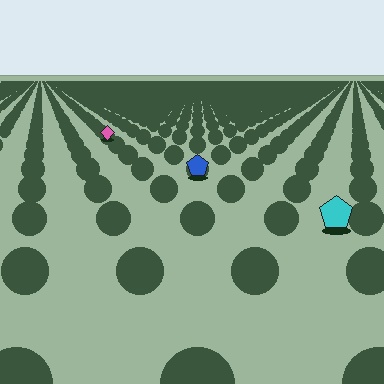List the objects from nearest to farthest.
From nearest to farthest: the cyan pentagon, the blue pentagon, the pink diamond.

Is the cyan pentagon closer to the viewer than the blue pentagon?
Yes. The cyan pentagon is closer — you can tell from the texture gradient: the ground texture is coarser near it.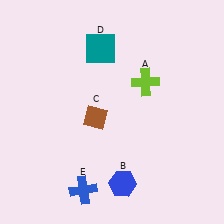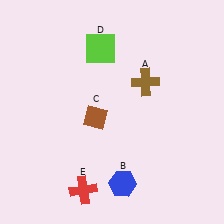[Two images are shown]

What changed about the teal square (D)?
In Image 1, D is teal. In Image 2, it changed to lime.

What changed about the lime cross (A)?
In Image 1, A is lime. In Image 2, it changed to brown.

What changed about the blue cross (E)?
In Image 1, E is blue. In Image 2, it changed to red.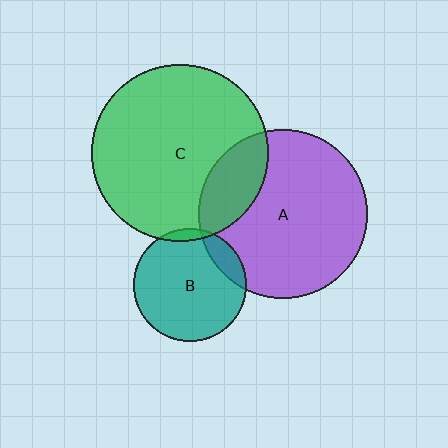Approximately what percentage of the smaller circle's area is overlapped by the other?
Approximately 20%.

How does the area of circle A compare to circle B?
Approximately 2.2 times.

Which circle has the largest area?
Circle C (green).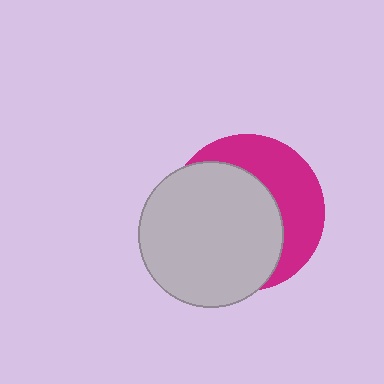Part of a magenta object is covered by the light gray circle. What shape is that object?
It is a circle.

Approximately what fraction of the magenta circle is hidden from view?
Roughly 61% of the magenta circle is hidden behind the light gray circle.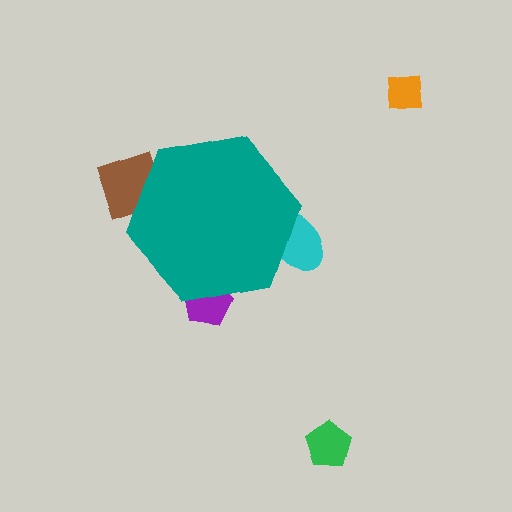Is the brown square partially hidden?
Yes, the brown square is partially hidden behind the teal hexagon.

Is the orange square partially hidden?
No, the orange square is fully visible.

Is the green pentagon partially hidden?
No, the green pentagon is fully visible.